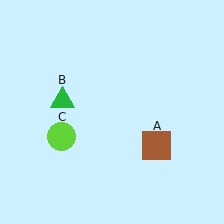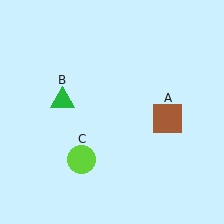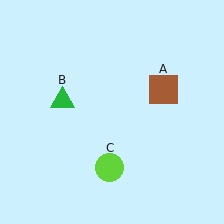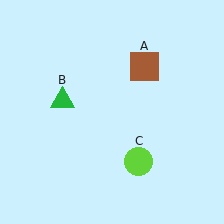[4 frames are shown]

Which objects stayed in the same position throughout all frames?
Green triangle (object B) remained stationary.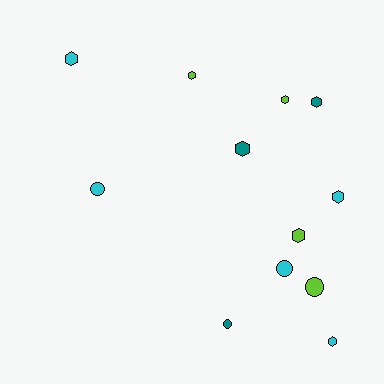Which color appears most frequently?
Cyan, with 5 objects.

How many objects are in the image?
There are 12 objects.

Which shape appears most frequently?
Hexagon, with 8 objects.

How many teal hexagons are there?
There are 2 teal hexagons.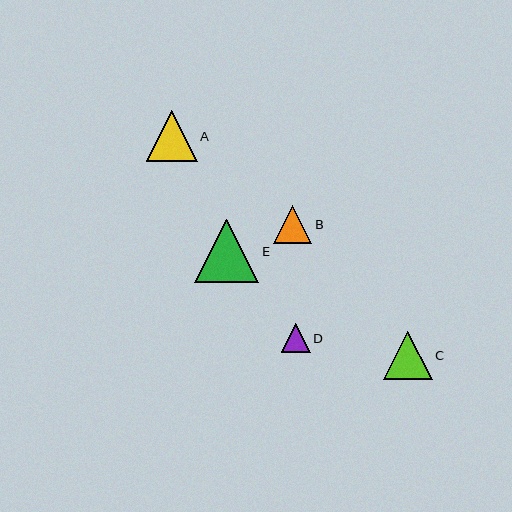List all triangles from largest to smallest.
From largest to smallest: E, A, C, B, D.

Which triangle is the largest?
Triangle E is the largest with a size of approximately 64 pixels.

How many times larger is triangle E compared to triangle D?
Triangle E is approximately 2.2 times the size of triangle D.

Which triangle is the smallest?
Triangle D is the smallest with a size of approximately 28 pixels.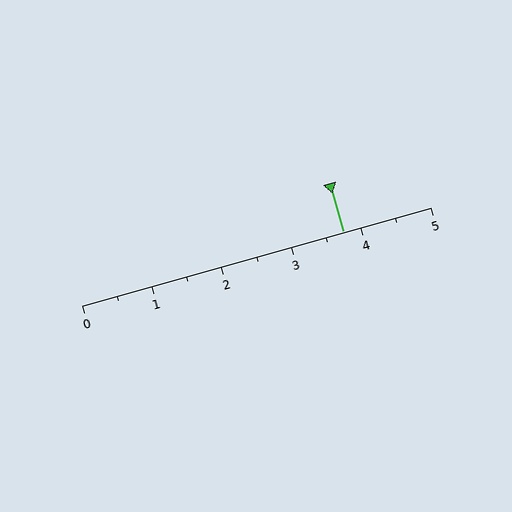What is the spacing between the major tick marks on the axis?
The major ticks are spaced 1 apart.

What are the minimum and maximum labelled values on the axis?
The axis runs from 0 to 5.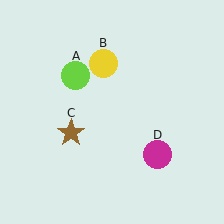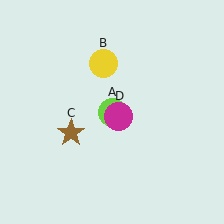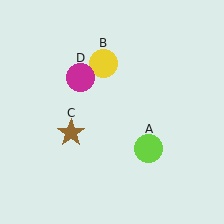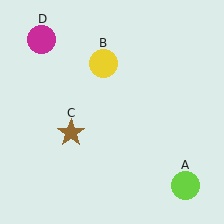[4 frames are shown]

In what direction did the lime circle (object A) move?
The lime circle (object A) moved down and to the right.